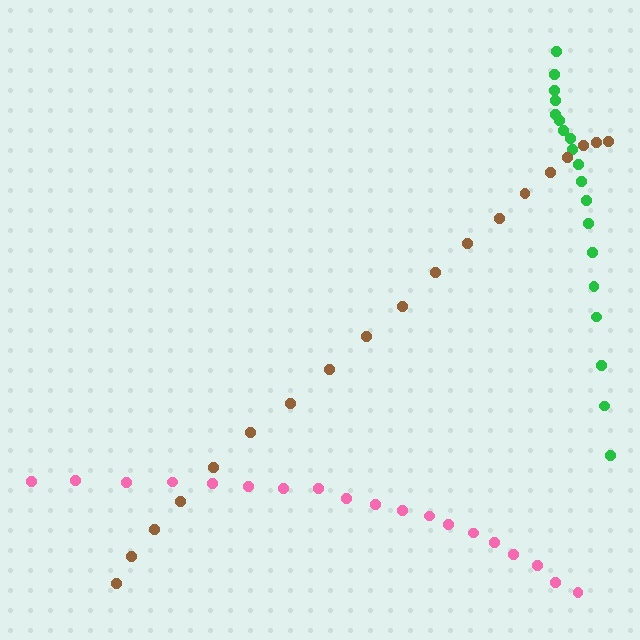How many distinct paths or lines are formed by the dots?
There are 3 distinct paths.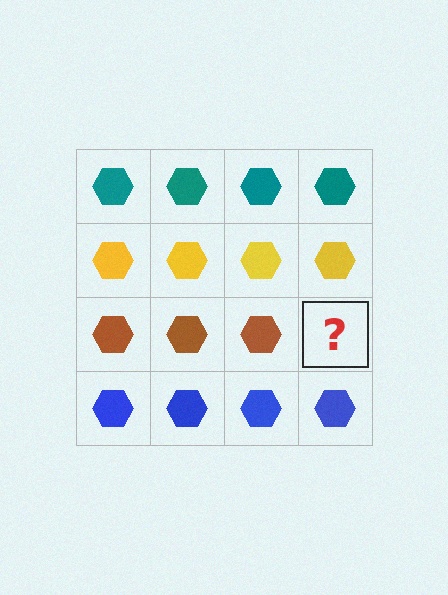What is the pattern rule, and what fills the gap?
The rule is that each row has a consistent color. The gap should be filled with a brown hexagon.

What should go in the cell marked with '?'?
The missing cell should contain a brown hexagon.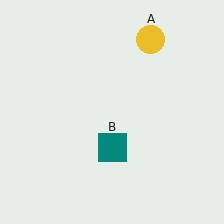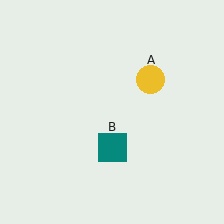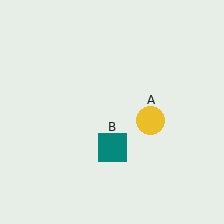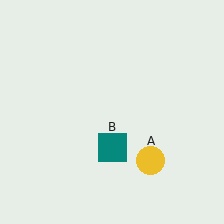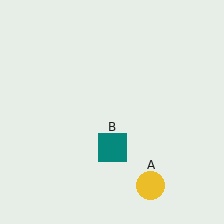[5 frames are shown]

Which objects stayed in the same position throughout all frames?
Teal square (object B) remained stationary.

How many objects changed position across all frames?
1 object changed position: yellow circle (object A).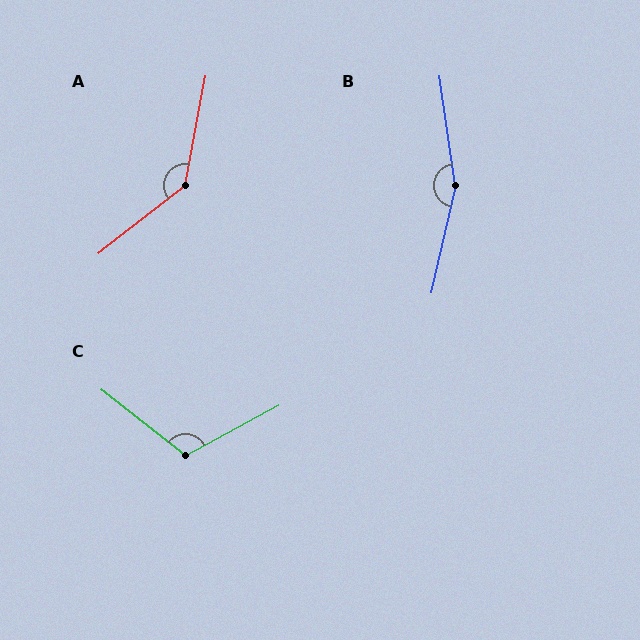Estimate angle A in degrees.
Approximately 139 degrees.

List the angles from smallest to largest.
C (114°), A (139°), B (159°).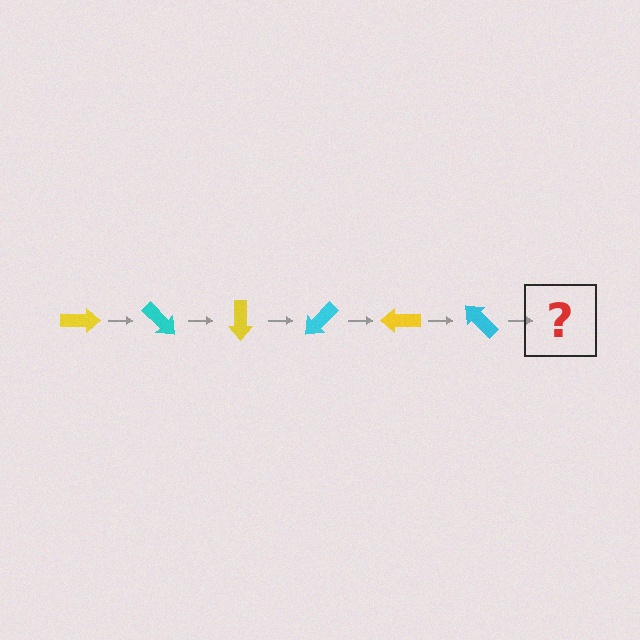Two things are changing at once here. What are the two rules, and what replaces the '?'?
The two rules are that it rotates 45 degrees each step and the color cycles through yellow and cyan. The '?' should be a yellow arrow, rotated 270 degrees from the start.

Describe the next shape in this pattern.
It should be a yellow arrow, rotated 270 degrees from the start.